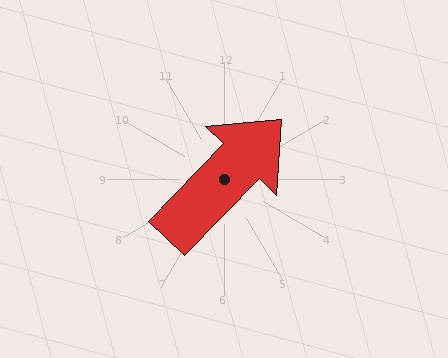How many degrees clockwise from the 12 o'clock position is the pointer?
Approximately 44 degrees.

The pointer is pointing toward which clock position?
Roughly 1 o'clock.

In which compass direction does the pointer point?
Northeast.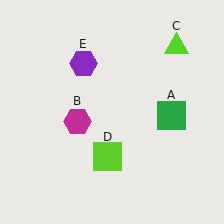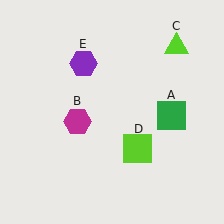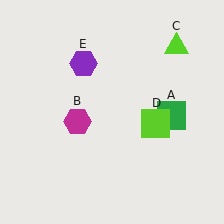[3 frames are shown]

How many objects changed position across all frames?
1 object changed position: lime square (object D).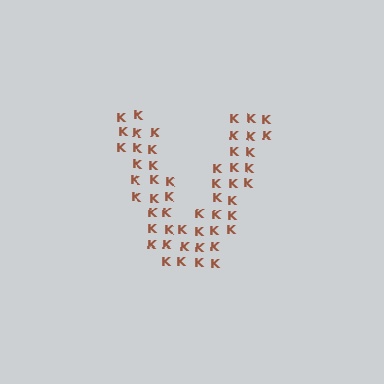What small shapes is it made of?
It is made of small letter K's.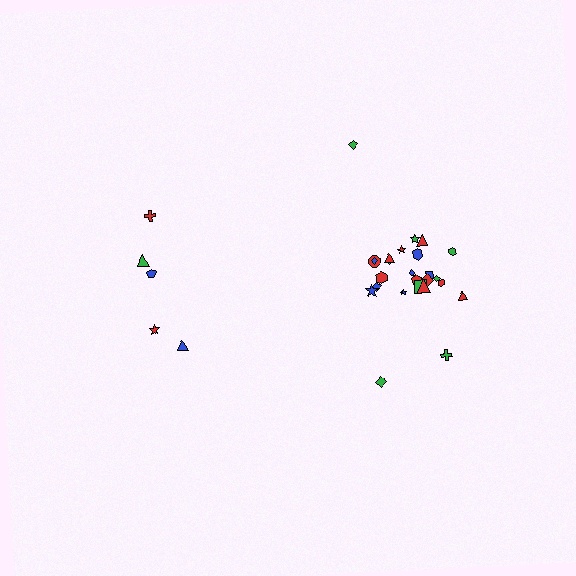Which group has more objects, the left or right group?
The right group.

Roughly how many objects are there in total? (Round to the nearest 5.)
Roughly 30 objects in total.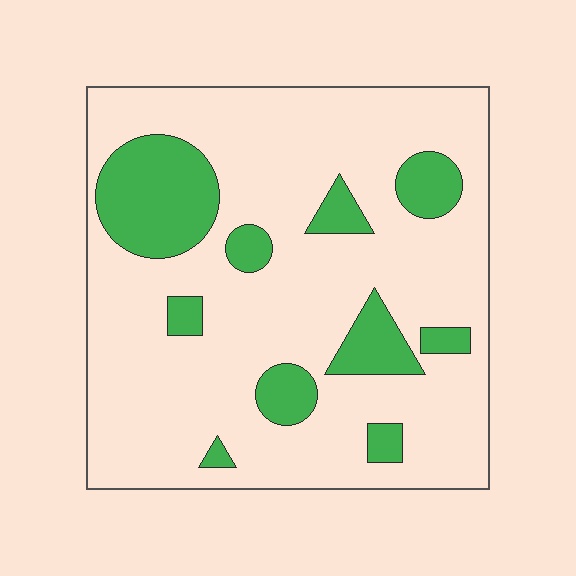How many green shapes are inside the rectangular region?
10.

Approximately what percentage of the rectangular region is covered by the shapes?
Approximately 20%.